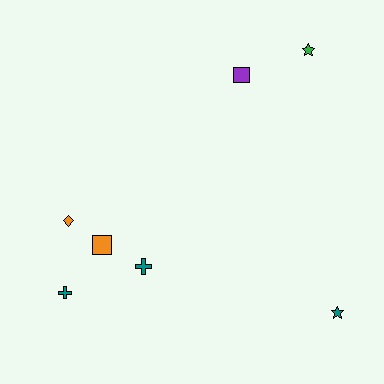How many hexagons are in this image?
There are no hexagons.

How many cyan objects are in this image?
There are no cyan objects.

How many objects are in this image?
There are 7 objects.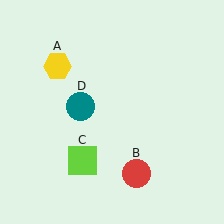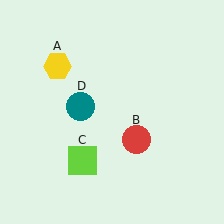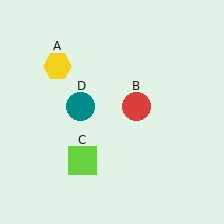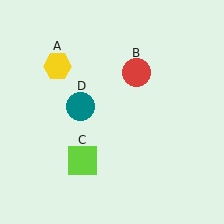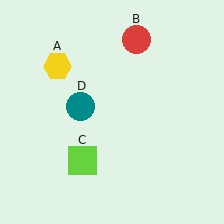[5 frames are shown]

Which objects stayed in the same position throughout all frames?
Yellow hexagon (object A) and lime square (object C) and teal circle (object D) remained stationary.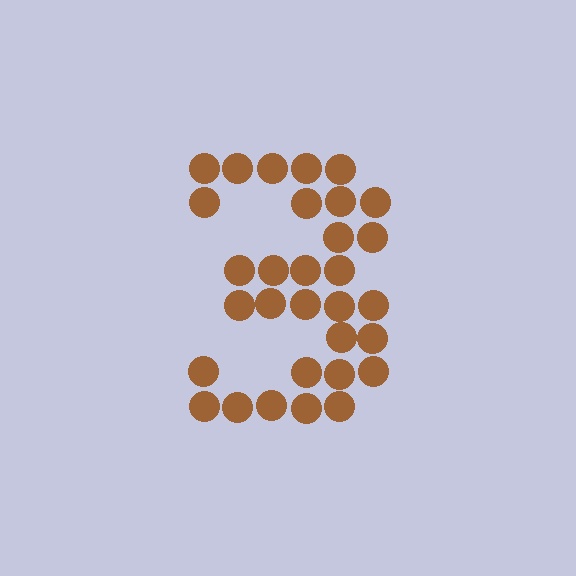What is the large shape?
The large shape is the digit 3.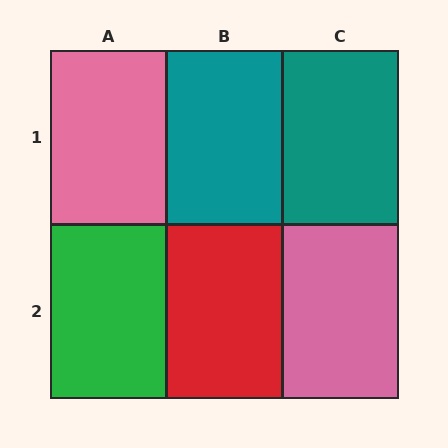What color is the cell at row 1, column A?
Pink.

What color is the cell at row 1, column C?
Teal.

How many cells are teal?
2 cells are teal.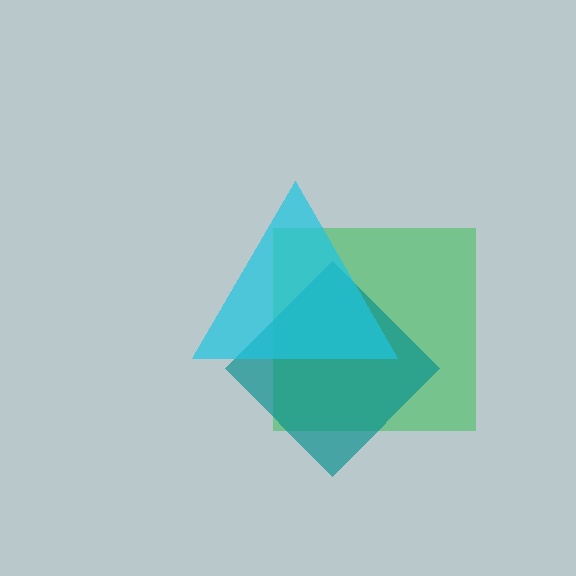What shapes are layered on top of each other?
The layered shapes are: a green square, a teal diamond, a cyan triangle.